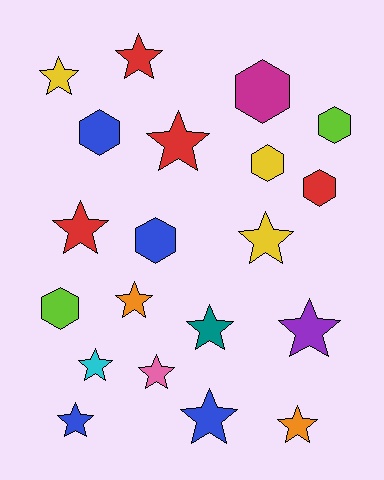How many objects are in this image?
There are 20 objects.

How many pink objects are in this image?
There is 1 pink object.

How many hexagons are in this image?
There are 7 hexagons.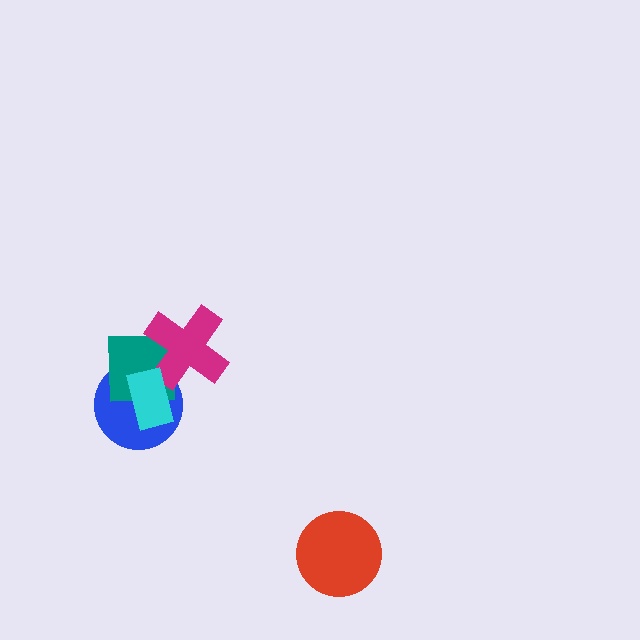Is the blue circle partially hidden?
Yes, it is partially covered by another shape.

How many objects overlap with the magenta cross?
3 objects overlap with the magenta cross.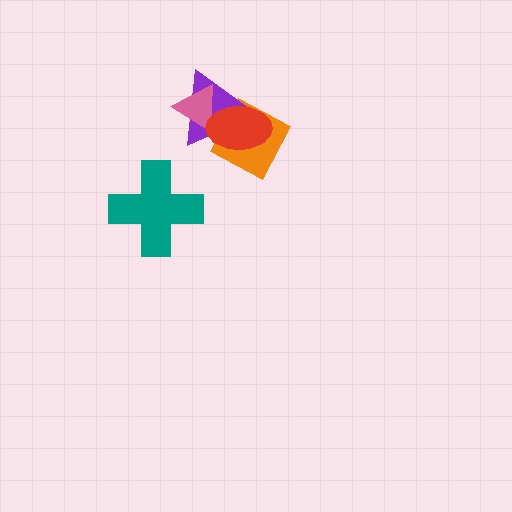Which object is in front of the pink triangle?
The red ellipse is in front of the pink triangle.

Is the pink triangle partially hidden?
Yes, it is partially covered by another shape.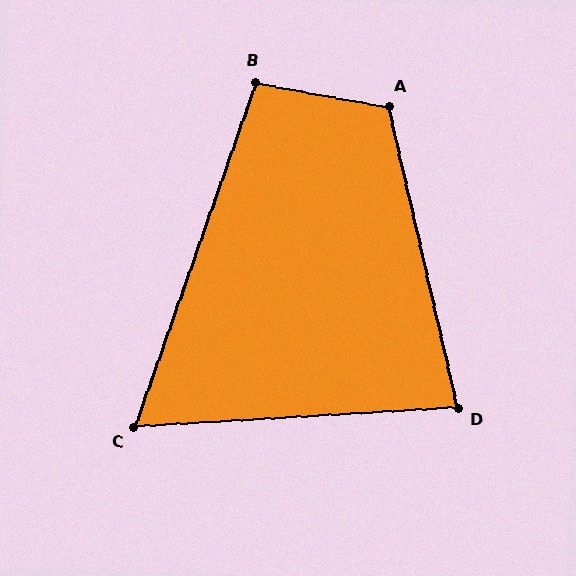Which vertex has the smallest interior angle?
C, at approximately 67 degrees.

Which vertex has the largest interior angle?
A, at approximately 113 degrees.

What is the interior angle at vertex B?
Approximately 99 degrees (obtuse).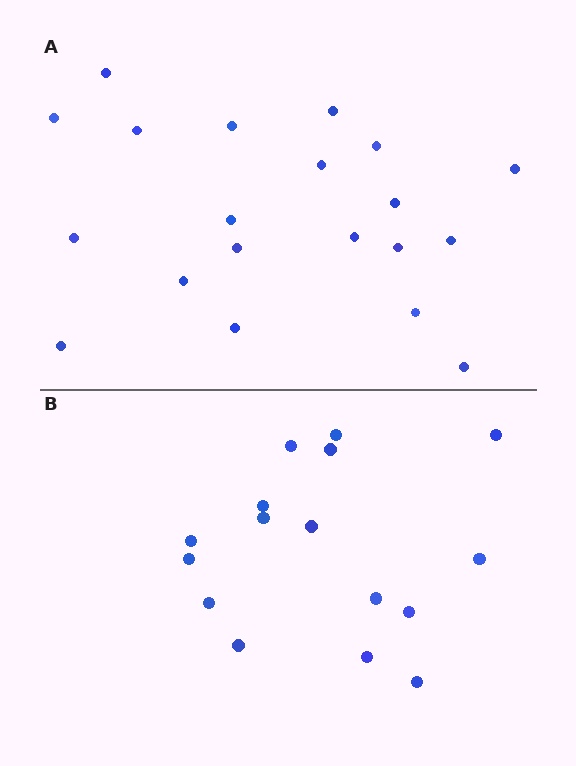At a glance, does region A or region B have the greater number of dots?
Region A (the top region) has more dots.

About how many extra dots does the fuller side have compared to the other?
Region A has about 4 more dots than region B.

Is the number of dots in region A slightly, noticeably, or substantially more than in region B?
Region A has noticeably more, but not dramatically so. The ratio is roughly 1.2 to 1.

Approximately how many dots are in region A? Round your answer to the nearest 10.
About 20 dots.